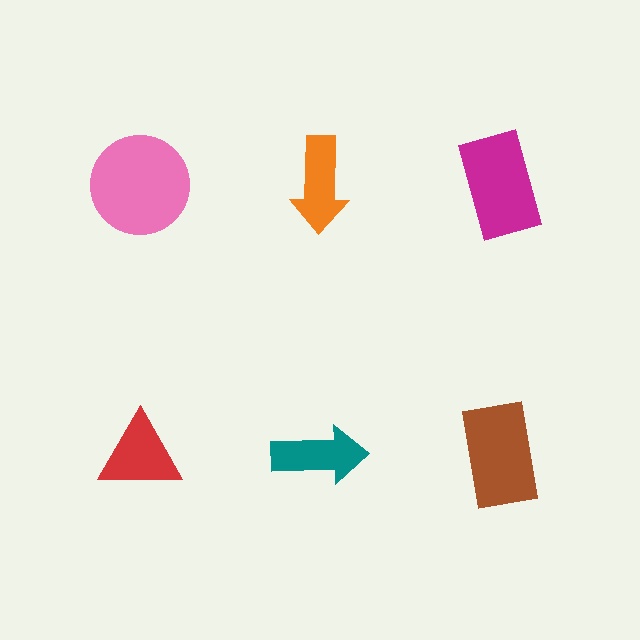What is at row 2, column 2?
A teal arrow.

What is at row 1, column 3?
A magenta rectangle.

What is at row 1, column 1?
A pink circle.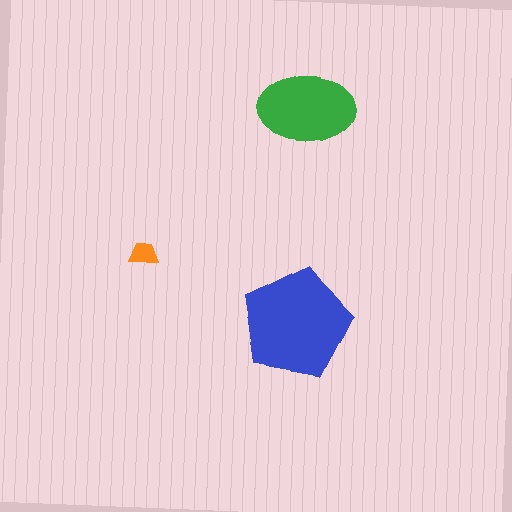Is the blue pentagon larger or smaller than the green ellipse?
Larger.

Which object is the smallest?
The orange trapezoid.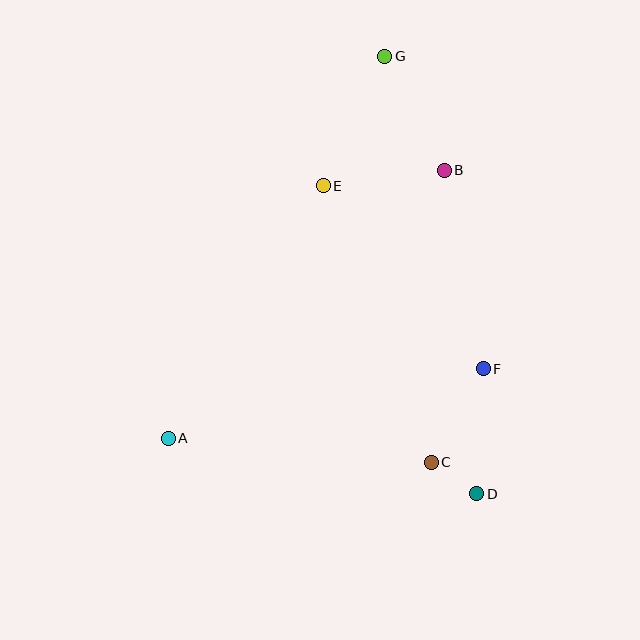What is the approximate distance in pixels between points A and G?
The distance between A and G is approximately 439 pixels.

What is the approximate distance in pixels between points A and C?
The distance between A and C is approximately 264 pixels.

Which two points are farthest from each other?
Points D and G are farthest from each other.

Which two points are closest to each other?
Points C and D are closest to each other.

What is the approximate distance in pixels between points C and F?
The distance between C and F is approximately 107 pixels.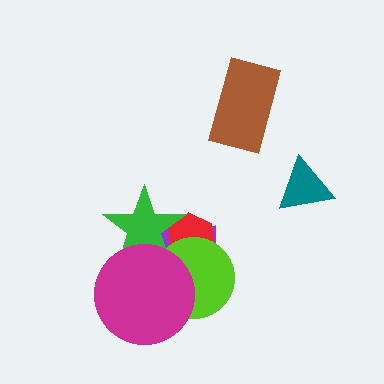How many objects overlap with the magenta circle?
3 objects overlap with the magenta circle.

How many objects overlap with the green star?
4 objects overlap with the green star.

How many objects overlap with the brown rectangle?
0 objects overlap with the brown rectangle.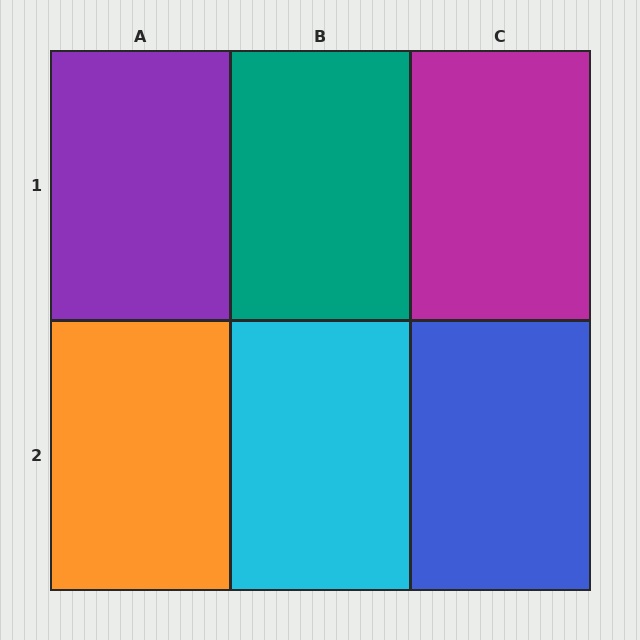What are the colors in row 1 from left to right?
Purple, teal, magenta.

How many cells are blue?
1 cell is blue.